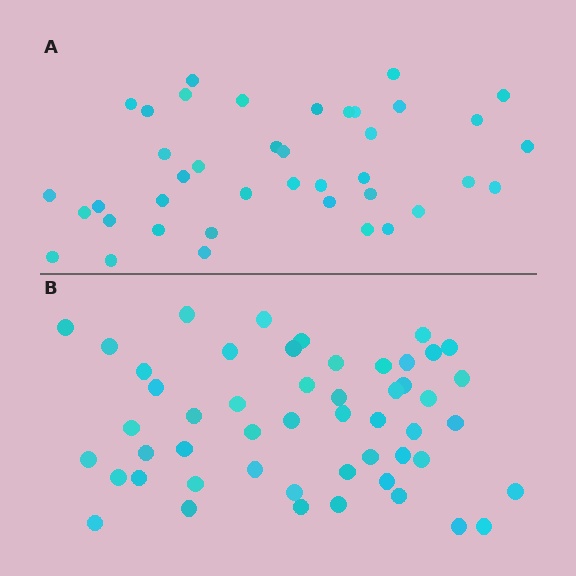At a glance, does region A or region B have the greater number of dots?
Region B (the bottom region) has more dots.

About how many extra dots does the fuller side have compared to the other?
Region B has roughly 12 or so more dots than region A.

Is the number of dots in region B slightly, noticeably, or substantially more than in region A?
Region B has noticeably more, but not dramatically so. The ratio is roughly 1.3 to 1.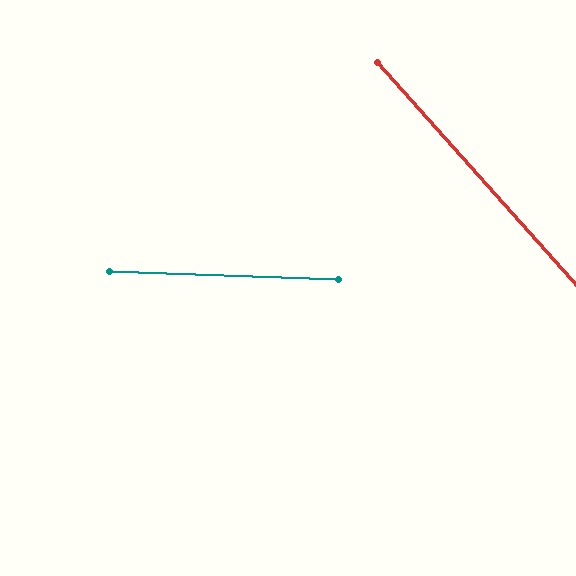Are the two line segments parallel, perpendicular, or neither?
Neither parallel nor perpendicular — they differ by about 46°.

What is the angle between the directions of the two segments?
Approximately 46 degrees.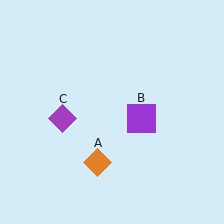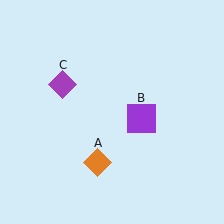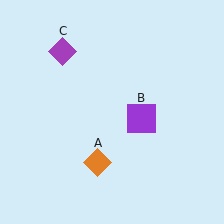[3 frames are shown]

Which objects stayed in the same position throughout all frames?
Orange diamond (object A) and purple square (object B) remained stationary.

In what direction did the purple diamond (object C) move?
The purple diamond (object C) moved up.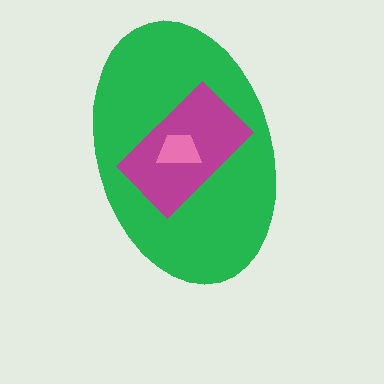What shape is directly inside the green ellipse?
The magenta rectangle.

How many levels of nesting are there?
3.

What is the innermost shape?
The pink trapezoid.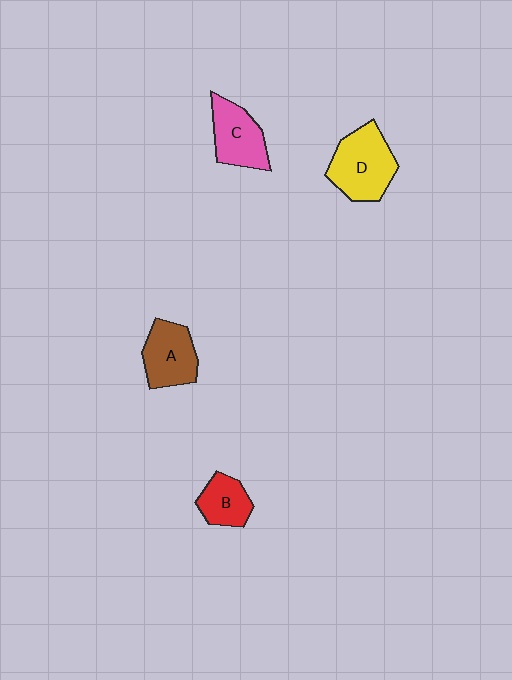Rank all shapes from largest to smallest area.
From largest to smallest: D (yellow), A (brown), C (pink), B (red).